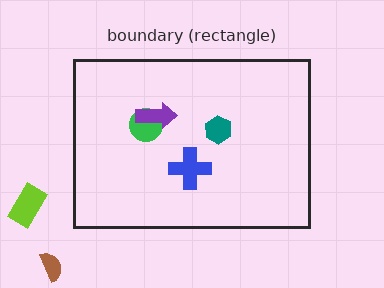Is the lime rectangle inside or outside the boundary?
Outside.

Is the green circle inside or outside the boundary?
Inside.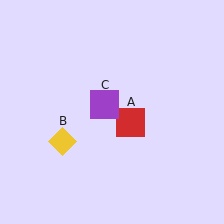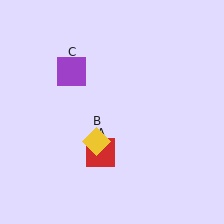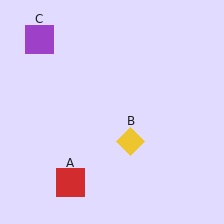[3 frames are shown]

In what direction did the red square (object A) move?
The red square (object A) moved down and to the left.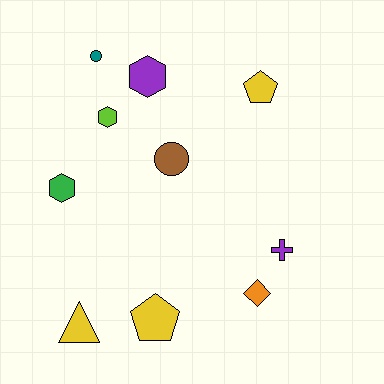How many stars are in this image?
There are no stars.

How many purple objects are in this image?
There are 2 purple objects.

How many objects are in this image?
There are 10 objects.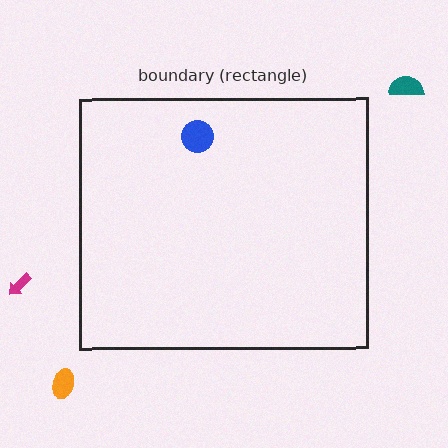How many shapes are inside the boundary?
1 inside, 3 outside.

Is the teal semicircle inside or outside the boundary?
Outside.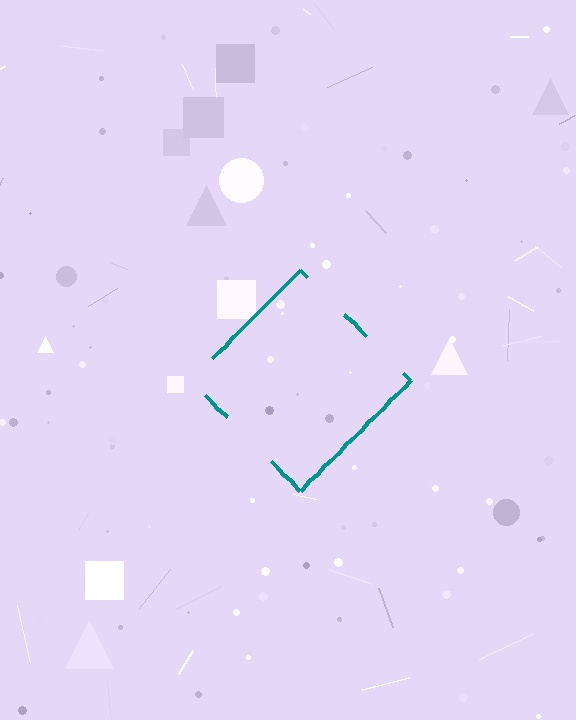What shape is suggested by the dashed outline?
The dashed outline suggests a diamond.